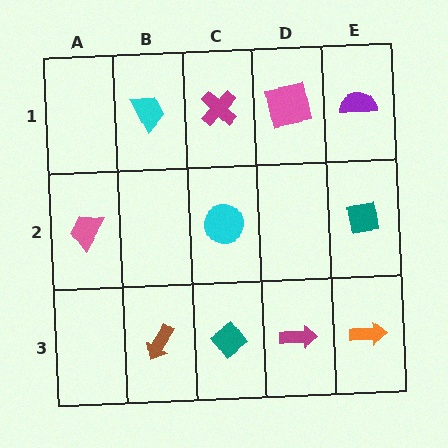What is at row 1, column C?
A magenta cross.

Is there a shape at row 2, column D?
No, that cell is empty.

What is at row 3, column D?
A magenta arrow.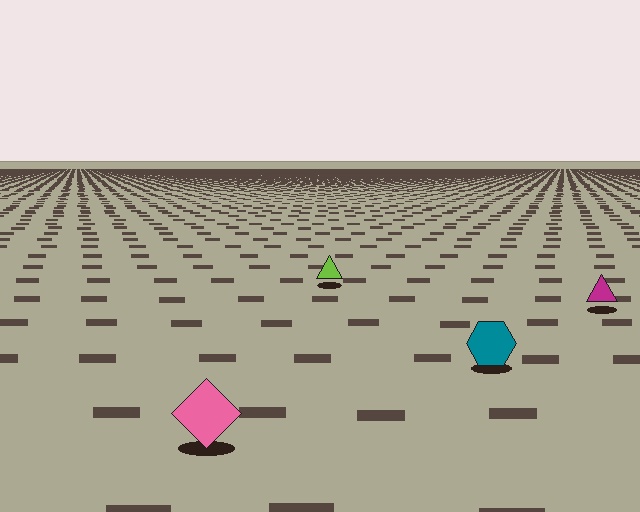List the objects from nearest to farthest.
From nearest to farthest: the pink diamond, the teal hexagon, the magenta triangle, the lime triangle.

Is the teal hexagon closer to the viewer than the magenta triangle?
Yes. The teal hexagon is closer — you can tell from the texture gradient: the ground texture is coarser near it.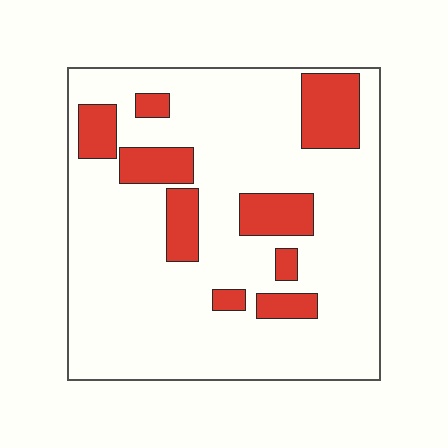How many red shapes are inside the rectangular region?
9.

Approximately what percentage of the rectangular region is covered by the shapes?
Approximately 20%.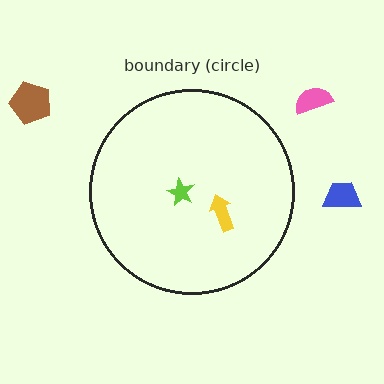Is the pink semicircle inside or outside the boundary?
Outside.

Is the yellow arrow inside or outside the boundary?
Inside.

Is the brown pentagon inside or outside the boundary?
Outside.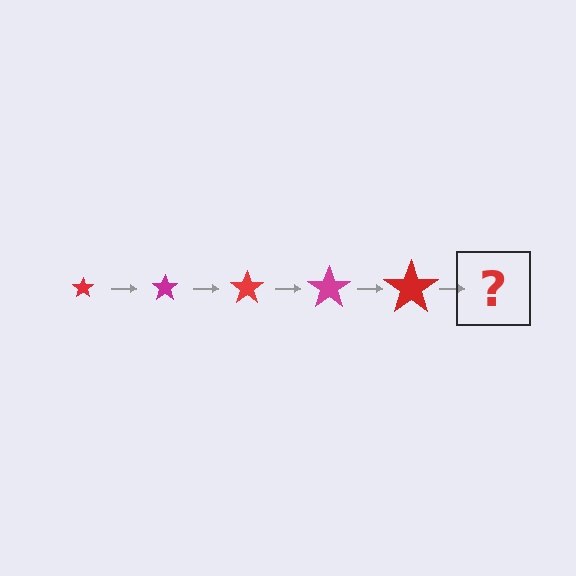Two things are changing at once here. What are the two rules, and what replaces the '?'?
The two rules are that the star grows larger each step and the color cycles through red and magenta. The '?' should be a magenta star, larger than the previous one.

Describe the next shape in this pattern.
It should be a magenta star, larger than the previous one.